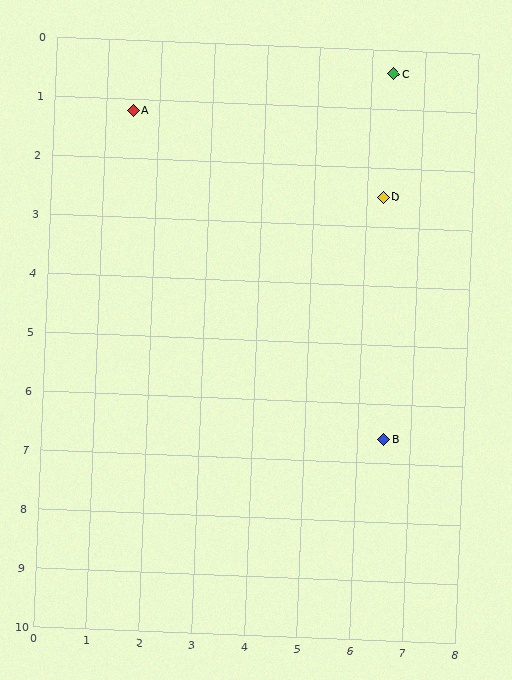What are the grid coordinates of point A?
Point A is at approximately (1.5, 1.2).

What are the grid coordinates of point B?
Point B is at approximately (6.5, 6.6).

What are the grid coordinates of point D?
Point D is at approximately (6.3, 2.5).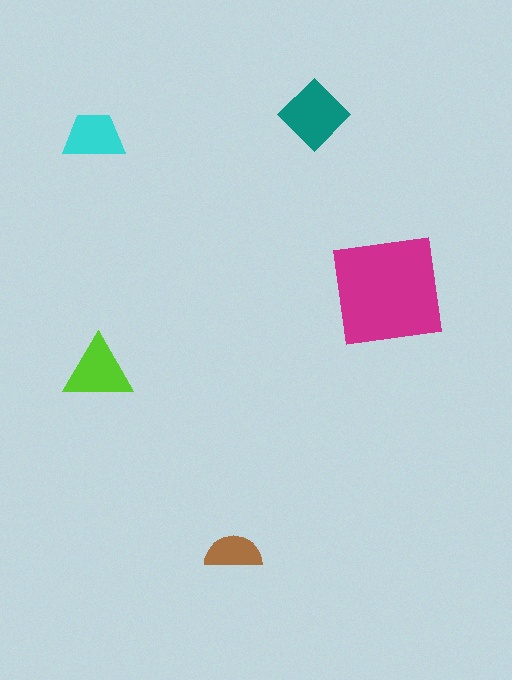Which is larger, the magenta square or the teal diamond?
The magenta square.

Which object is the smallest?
The brown semicircle.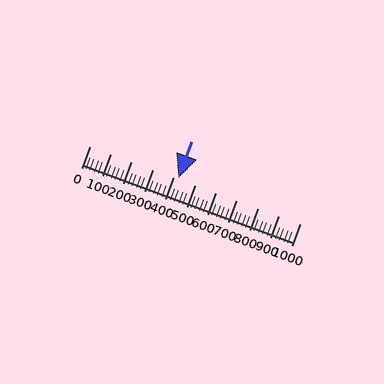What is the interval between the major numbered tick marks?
The major tick marks are spaced 100 units apart.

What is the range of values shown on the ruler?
The ruler shows values from 0 to 1000.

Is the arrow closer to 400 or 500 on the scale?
The arrow is closer to 400.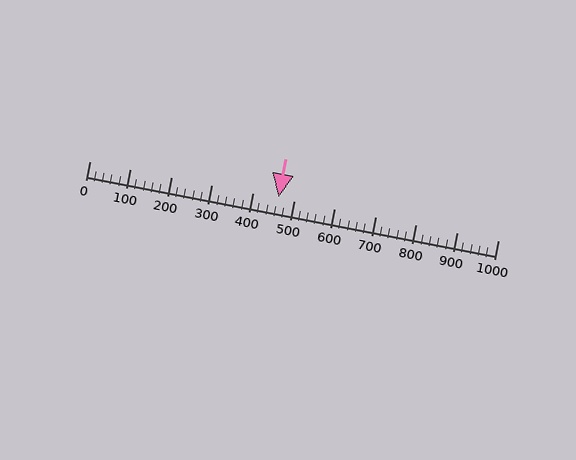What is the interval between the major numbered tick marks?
The major tick marks are spaced 100 units apart.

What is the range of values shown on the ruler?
The ruler shows values from 0 to 1000.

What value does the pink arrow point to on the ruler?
The pink arrow points to approximately 462.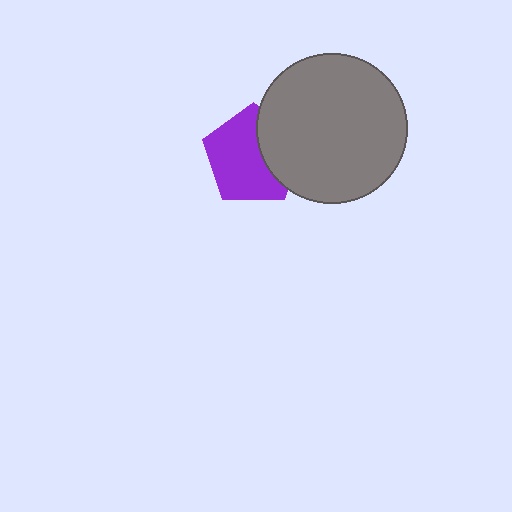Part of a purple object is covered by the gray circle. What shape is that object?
It is a pentagon.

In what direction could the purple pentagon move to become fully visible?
The purple pentagon could move left. That would shift it out from behind the gray circle entirely.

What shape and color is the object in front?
The object in front is a gray circle.